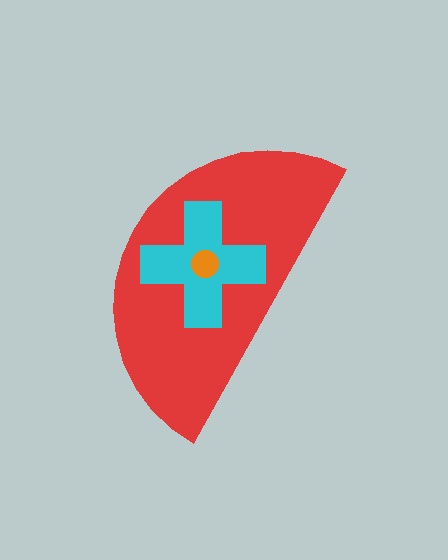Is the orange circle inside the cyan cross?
Yes.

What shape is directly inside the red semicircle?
The cyan cross.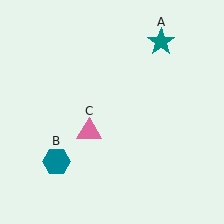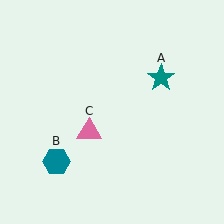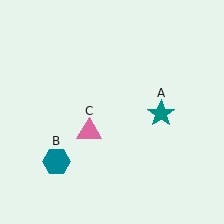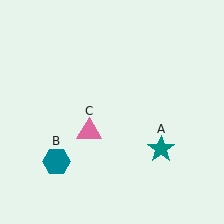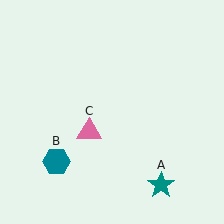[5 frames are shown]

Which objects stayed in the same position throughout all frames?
Teal hexagon (object B) and pink triangle (object C) remained stationary.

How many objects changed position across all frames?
1 object changed position: teal star (object A).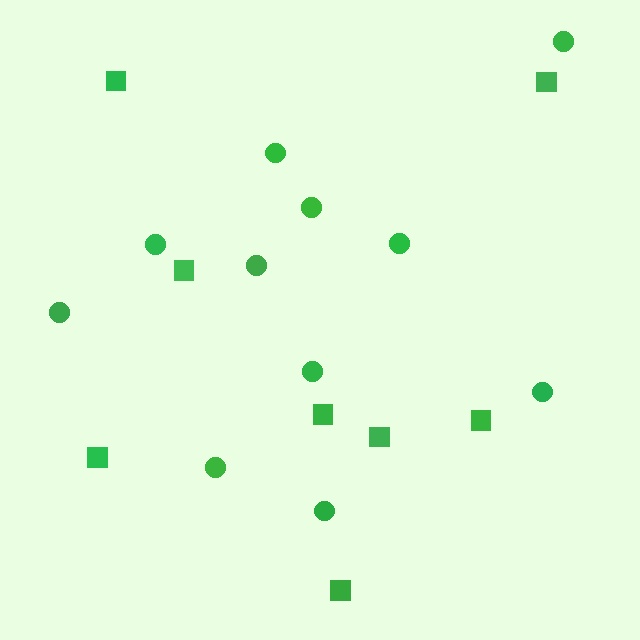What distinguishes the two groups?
There are 2 groups: one group of squares (8) and one group of circles (11).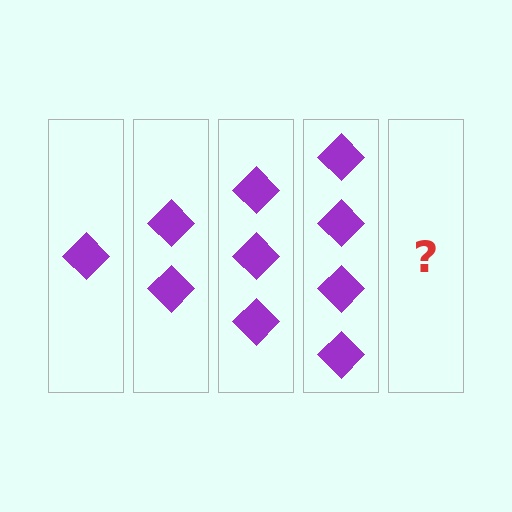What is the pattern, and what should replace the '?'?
The pattern is that each step adds one more diamond. The '?' should be 5 diamonds.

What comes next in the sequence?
The next element should be 5 diamonds.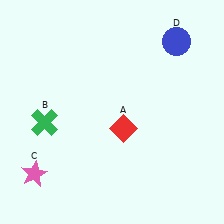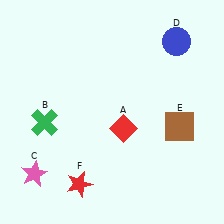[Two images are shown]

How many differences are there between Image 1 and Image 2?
There are 2 differences between the two images.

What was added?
A brown square (E), a red star (F) were added in Image 2.